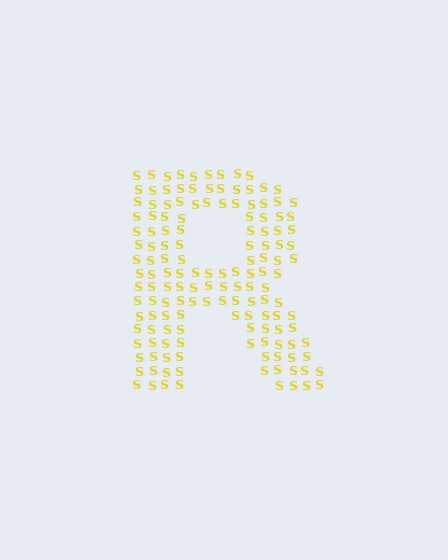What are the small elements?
The small elements are letter S's.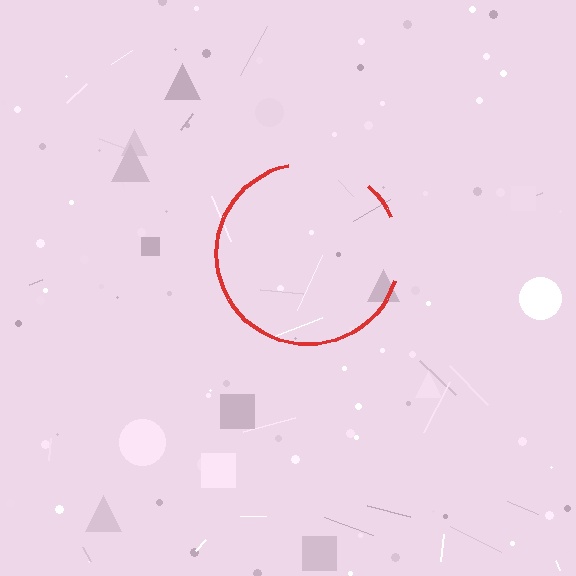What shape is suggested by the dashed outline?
The dashed outline suggests a circle.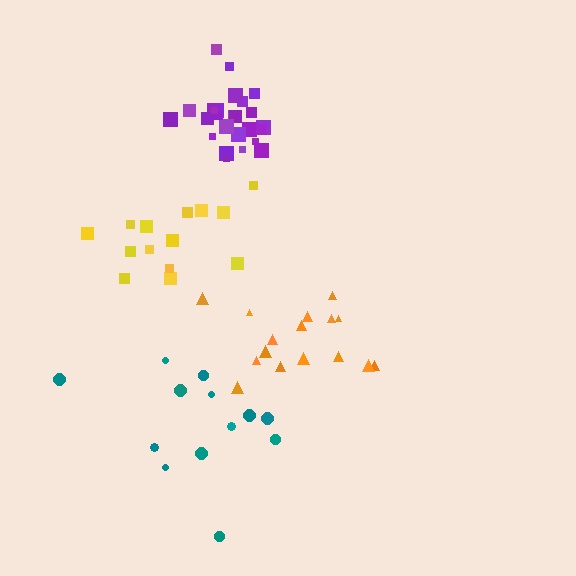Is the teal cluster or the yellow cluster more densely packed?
Yellow.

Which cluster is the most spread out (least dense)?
Teal.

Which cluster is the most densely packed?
Purple.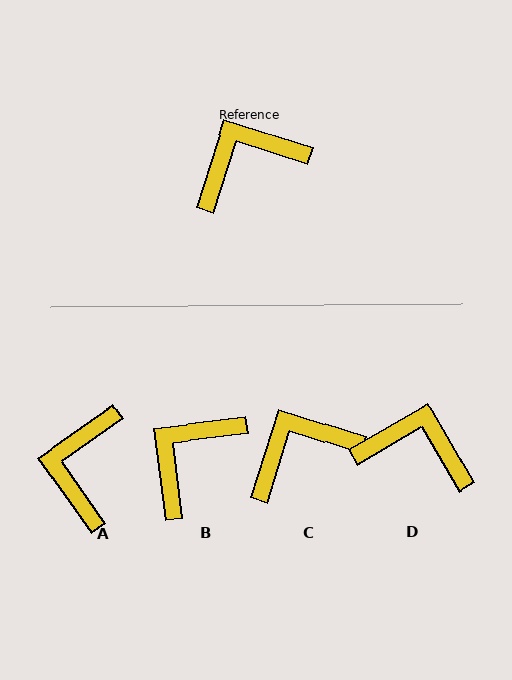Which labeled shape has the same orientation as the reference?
C.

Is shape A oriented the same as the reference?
No, it is off by about 53 degrees.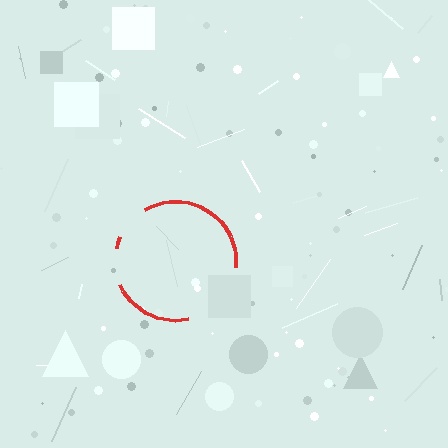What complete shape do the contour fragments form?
The contour fragments form a circle.